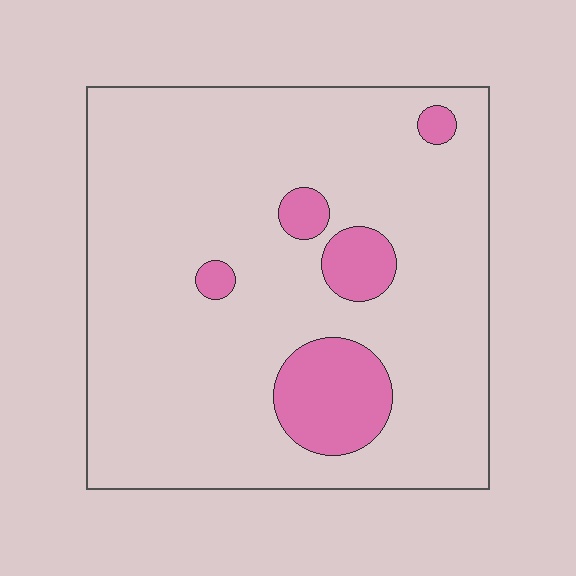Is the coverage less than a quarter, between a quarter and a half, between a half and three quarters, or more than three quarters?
Less than a quarter.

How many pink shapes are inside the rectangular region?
5.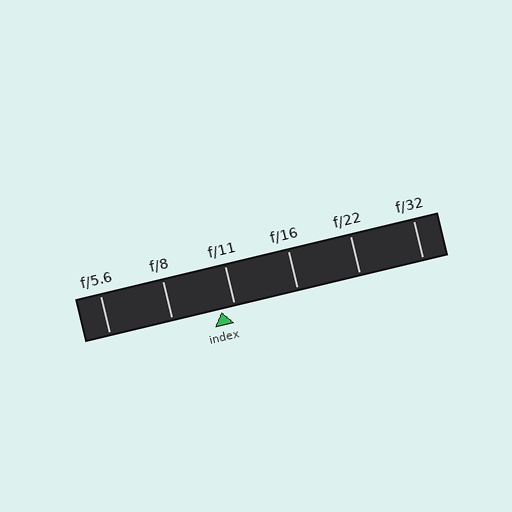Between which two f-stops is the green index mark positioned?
The index mark is between f/8 and f/11.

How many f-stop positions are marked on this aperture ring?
There are 6 f-stop positions marked.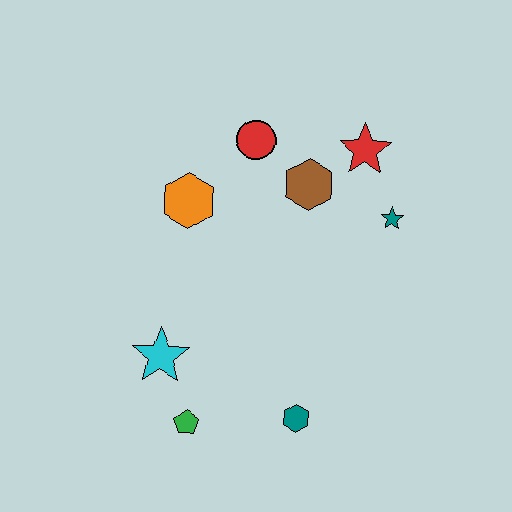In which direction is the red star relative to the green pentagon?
The red star is above the green pentagon.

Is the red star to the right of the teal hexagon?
Yes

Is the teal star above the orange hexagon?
No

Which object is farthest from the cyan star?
The red star is farthest from the cyan star.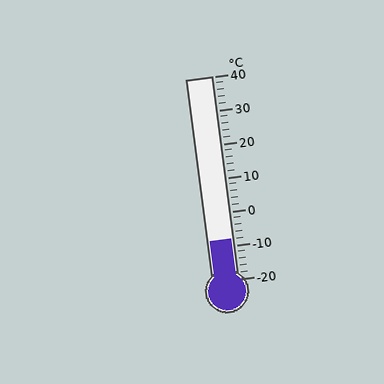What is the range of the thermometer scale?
The thermometer scale ranges from -20°C to 40°C.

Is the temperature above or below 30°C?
The temperature is below 30°C.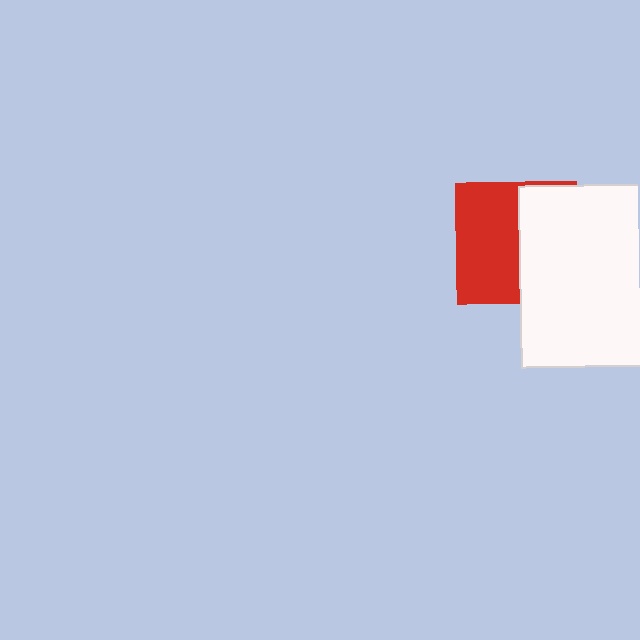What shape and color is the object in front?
The object in front is a white rectangle.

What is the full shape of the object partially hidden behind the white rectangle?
The partially hidden object is a red square.